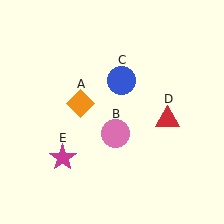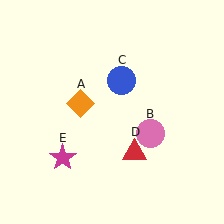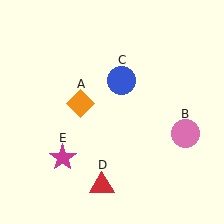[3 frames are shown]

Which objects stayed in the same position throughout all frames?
Orange diamond (object A) and blue circle (object C) and magenta star (object E) remained stationary.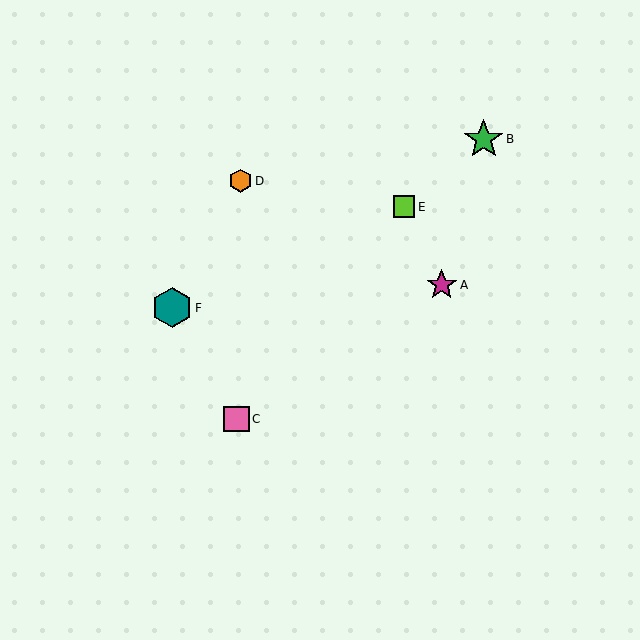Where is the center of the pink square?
The center of the pink square is at (237, 419).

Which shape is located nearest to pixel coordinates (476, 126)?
The green star (labeled B) at (484, 139) is nearest to that location.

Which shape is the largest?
The teal hexagon (labeled F) is the largest.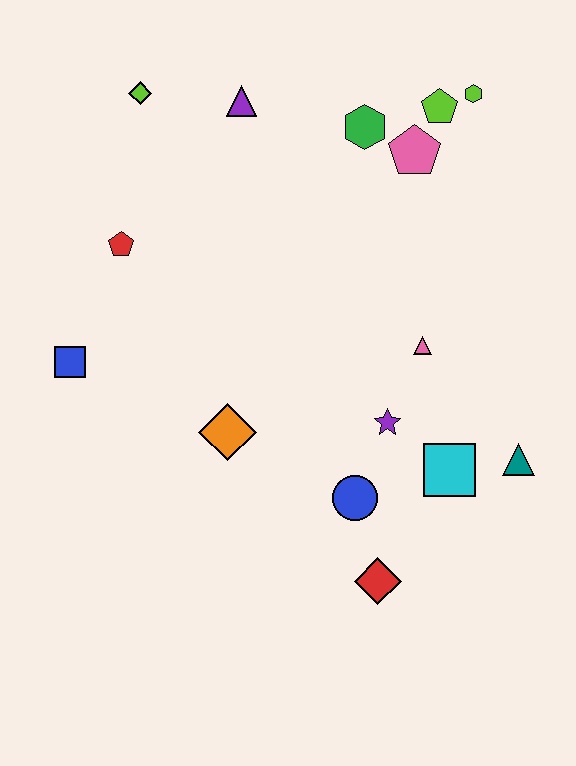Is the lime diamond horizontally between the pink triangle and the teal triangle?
No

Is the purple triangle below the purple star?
No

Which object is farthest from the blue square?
The lime hexagon is farthest from the blue square.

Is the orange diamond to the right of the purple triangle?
No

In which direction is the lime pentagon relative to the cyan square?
The lime pentagon is above the cyan square.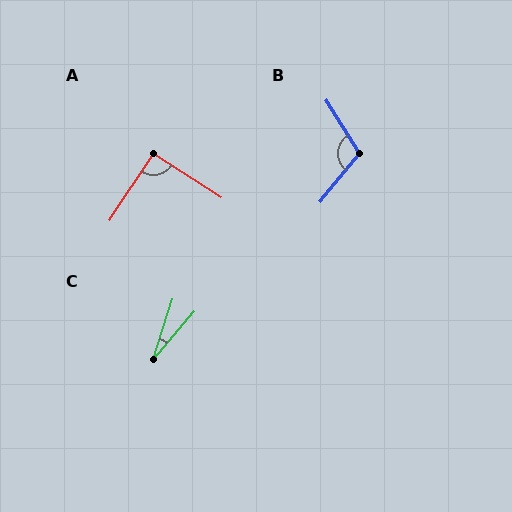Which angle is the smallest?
C, at approximately 23 degrees.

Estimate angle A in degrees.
Approximately 90 degrees.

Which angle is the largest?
B, at approximately 109 degrees.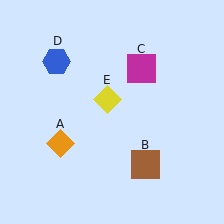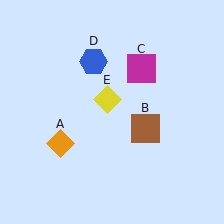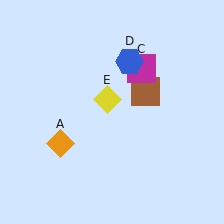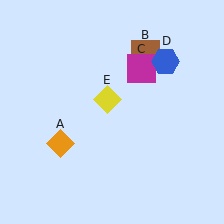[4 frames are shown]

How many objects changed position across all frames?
2 objects changed position: brown square (object B), blue hexagon (object D).